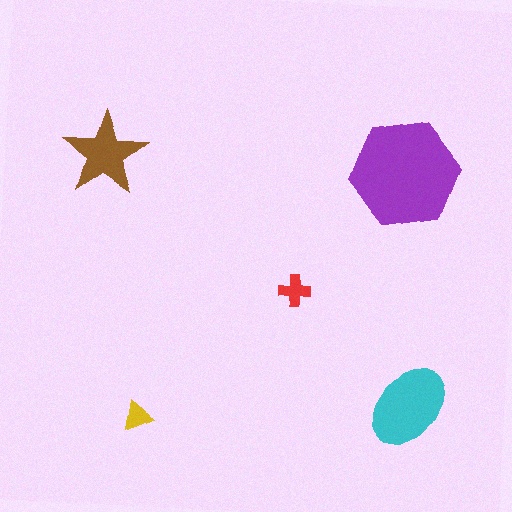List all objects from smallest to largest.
The yellow triangle, the red cross, the brown star, the cyan ellipse, the purple hexagon.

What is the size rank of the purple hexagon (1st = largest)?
1st.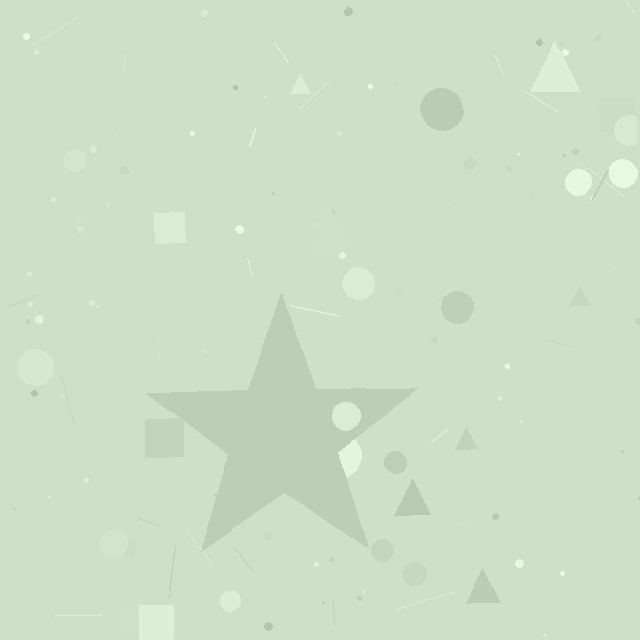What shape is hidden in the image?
A star is hidden in the image.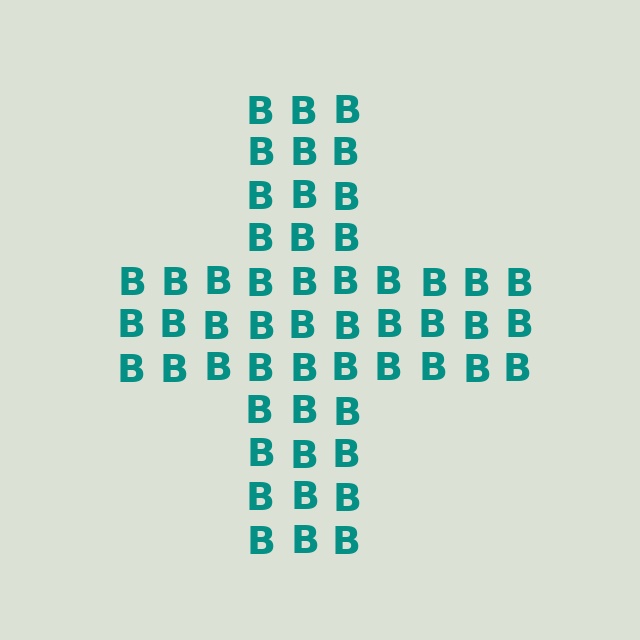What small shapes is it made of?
It is made of small letter B's.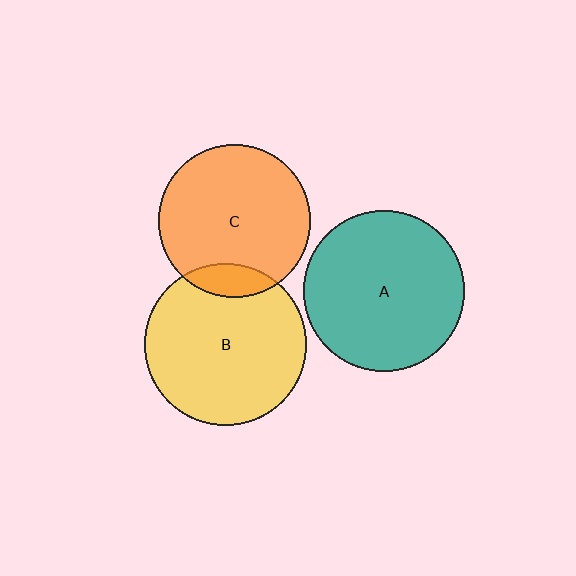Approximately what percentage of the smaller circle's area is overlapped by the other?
Approximately 10%.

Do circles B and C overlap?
Yes.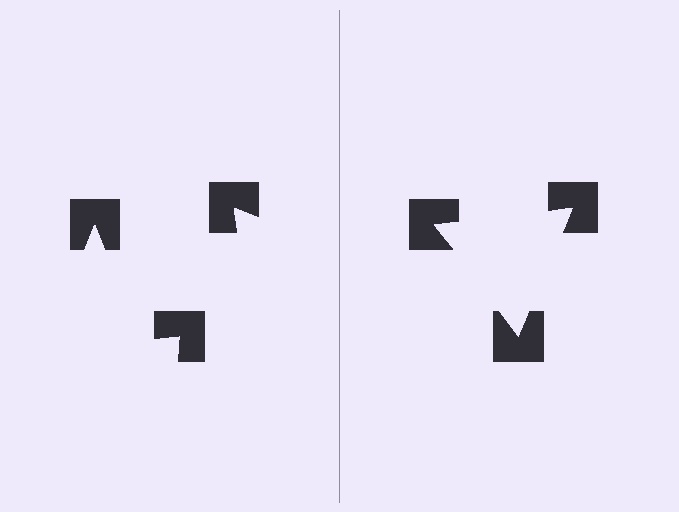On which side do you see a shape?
An illusory triangle appears on the right side. On the left side the wedge cuts are rotated, so no coherent shape forms.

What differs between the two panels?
The notched squares are positioned identically on both sides; only the wedge orientations differ. On the right they align to a triangle; on the left they are misaligned.